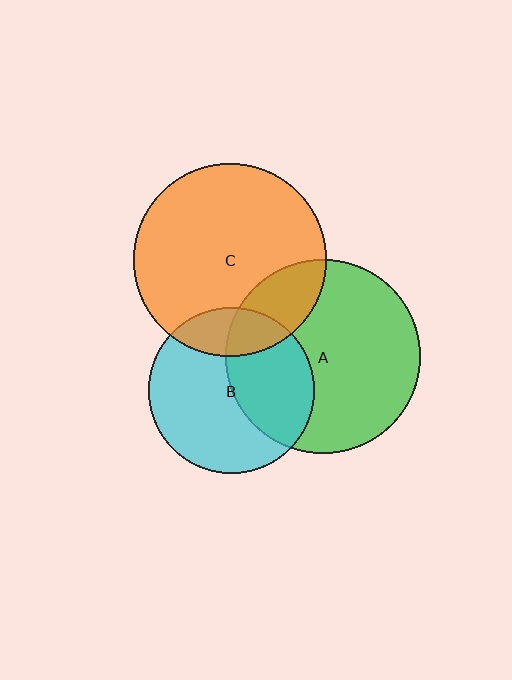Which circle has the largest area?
Circle A (green).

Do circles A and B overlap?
Yes.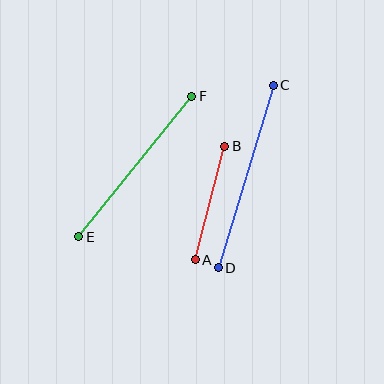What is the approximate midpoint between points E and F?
The midpoint is at approximately (135, 167) pixels.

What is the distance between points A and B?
The distance is approximately 117 pixels.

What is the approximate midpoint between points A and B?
The midpoint is at approximately (210, 203) pixels.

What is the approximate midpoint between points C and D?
The midpoint is at approximately (246, 177) pixels.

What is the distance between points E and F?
The distance is approximately 181 pixels.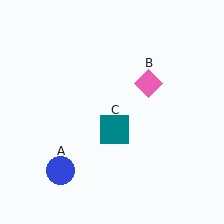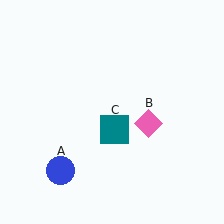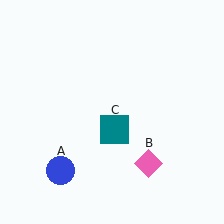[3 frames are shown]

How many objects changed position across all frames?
1 object changed position: pink diamond (object B).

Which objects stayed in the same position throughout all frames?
Blue circle (object A) and teal square (object C) remained stationary.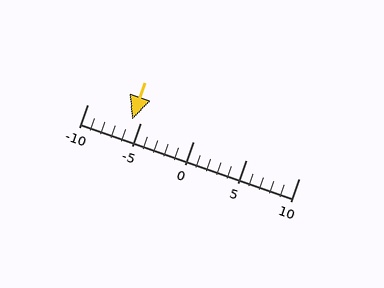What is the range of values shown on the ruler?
The ruler shows values from -10 to 10.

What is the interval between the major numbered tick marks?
The major tick marks are spaced 5 units apart.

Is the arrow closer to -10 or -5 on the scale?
The arrow is closer to -5.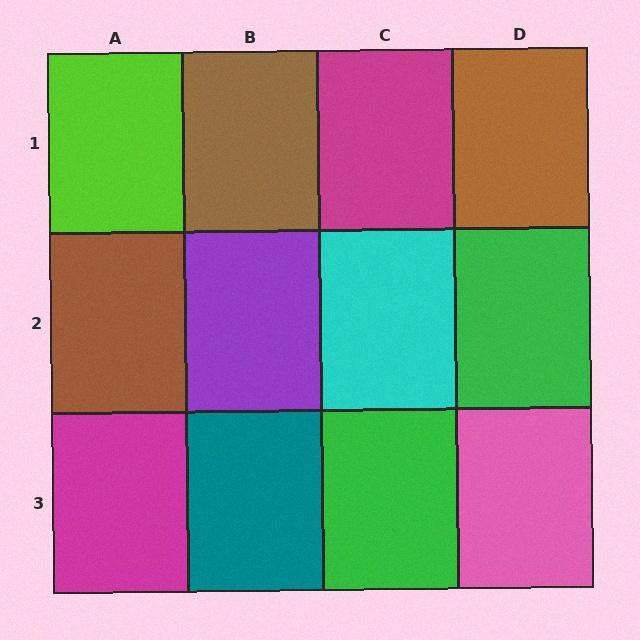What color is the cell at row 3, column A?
Magenta.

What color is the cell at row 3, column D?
Pink.